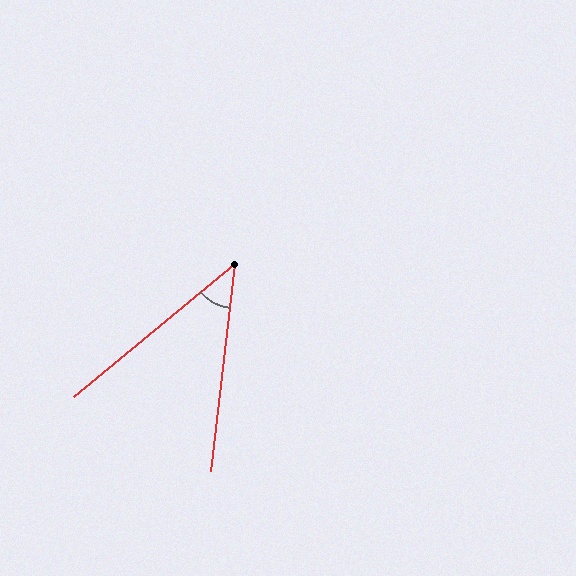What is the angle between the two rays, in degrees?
Approximately 44 degrees.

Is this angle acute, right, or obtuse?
It is acute.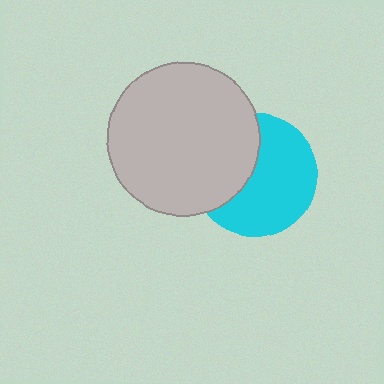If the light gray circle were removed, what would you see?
You would see the complete cyan circle.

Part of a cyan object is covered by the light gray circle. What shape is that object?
It is a circle.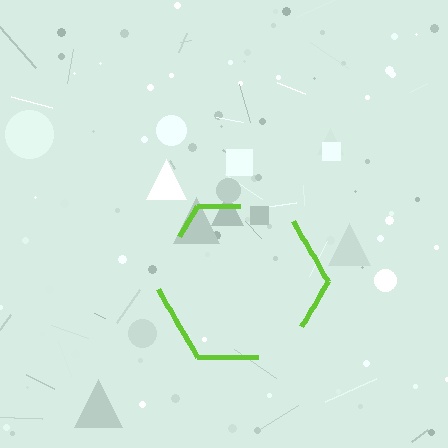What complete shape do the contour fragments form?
The contour fragments form a hexagon.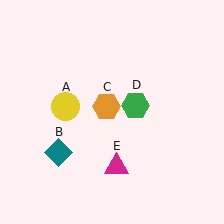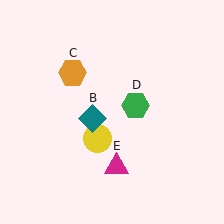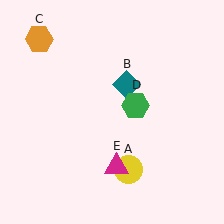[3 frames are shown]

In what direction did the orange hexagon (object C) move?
The orange hexagon (object C) moved up and to the left.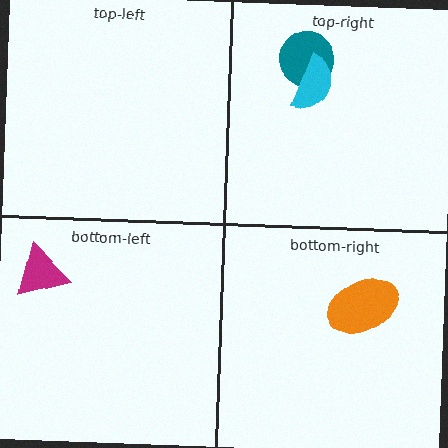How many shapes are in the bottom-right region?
1.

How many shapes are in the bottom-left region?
1.